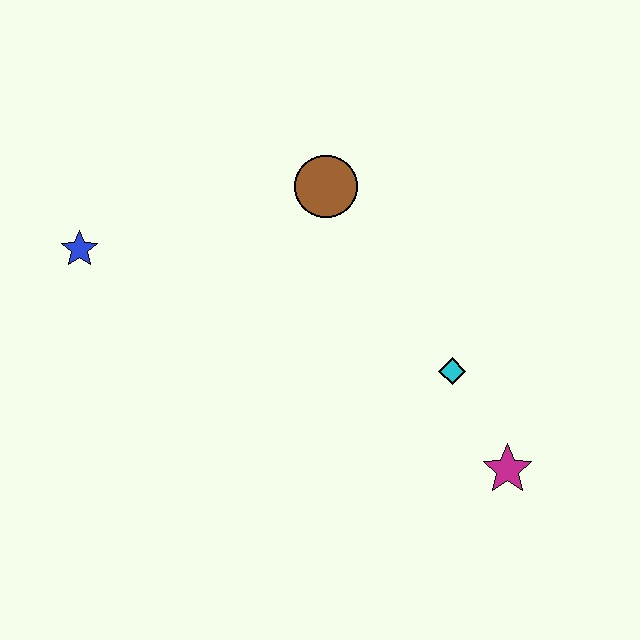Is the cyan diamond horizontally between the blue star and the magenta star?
Yes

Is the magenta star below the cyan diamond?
Yes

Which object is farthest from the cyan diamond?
The blue star is farthest from the cyan diamond.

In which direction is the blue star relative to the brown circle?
The blue star is to the left of the brown circle.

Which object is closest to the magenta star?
The cyan diamond is closest to the magenta star.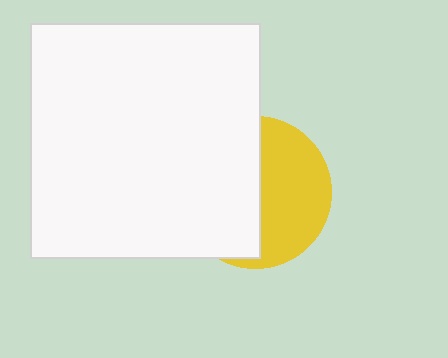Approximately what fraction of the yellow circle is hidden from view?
Roughly 53% of the yellow circle is hidden behind the white rectangle.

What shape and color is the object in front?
The object in front is a white rectangle.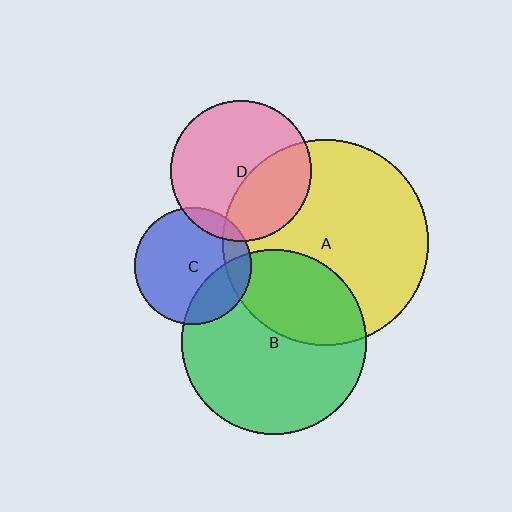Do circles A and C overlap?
Yes.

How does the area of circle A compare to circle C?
Approximately 3.1 times.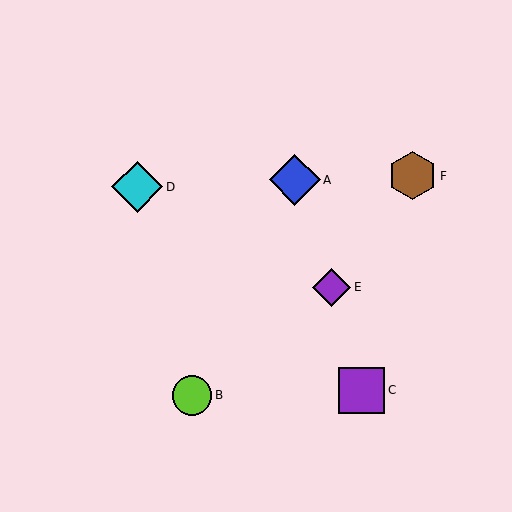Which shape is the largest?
The blue diamond (labeled A) is the largest.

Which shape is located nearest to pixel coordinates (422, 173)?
The brown hexagon (labeled F) at (413, 176) is nearest to that location.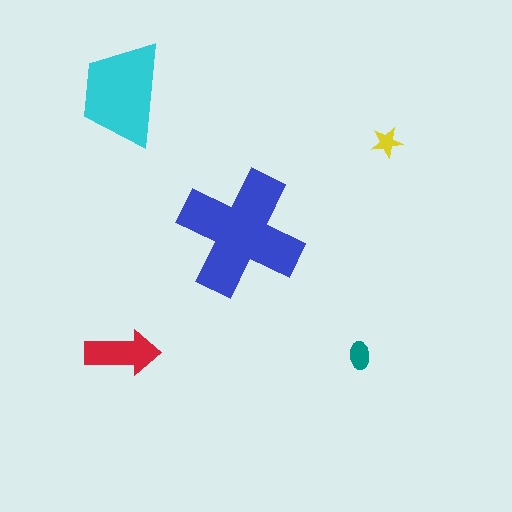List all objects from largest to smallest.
The blue cross, the cyan trapezoid, the red arrow, the teal ellipse, the yellow star.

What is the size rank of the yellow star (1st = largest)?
5th.